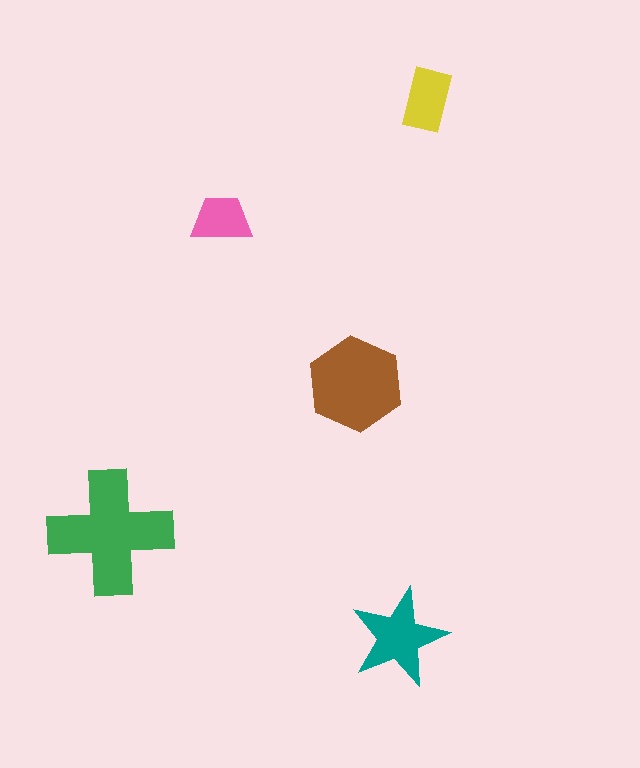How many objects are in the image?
There are 5 objects in the image.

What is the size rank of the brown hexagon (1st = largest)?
2nd.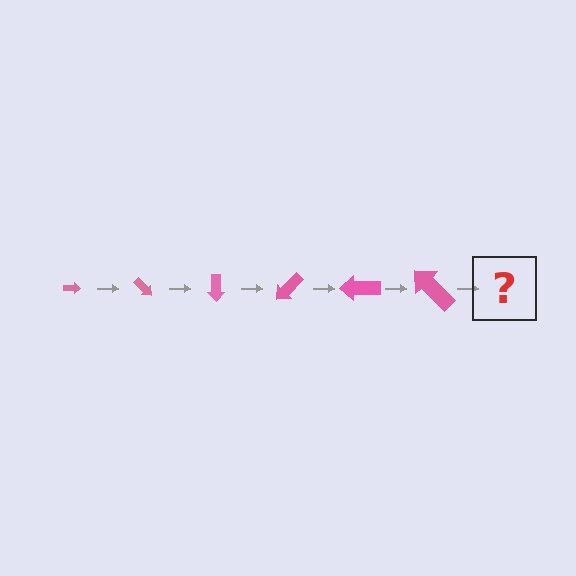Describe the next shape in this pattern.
It should be an arrow, larger than the previous one and rotated 270 degrees from the start.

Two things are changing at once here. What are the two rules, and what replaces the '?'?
The two rules are that the arrow grows larger each step and it rotates 45 degrees each step. The '?' should be an arrow, larger than the previous one and rotated 270 degrees from the start.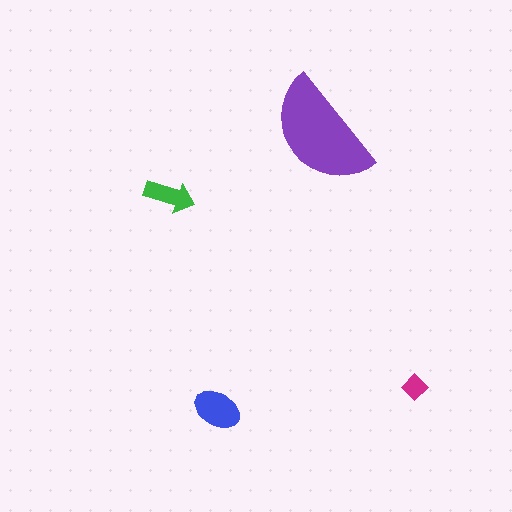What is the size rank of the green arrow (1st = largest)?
3rd.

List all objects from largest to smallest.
The purple semicircle, the blue ellipse, the green arrow, the magenta diamond.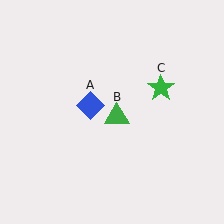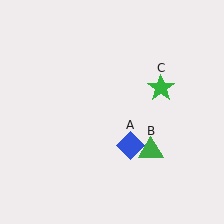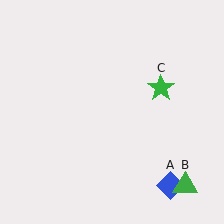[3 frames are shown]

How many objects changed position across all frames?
2 objects changed position: blue diamond (object A), green triangle (object B).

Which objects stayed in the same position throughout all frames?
Green star (object C) remained stationary.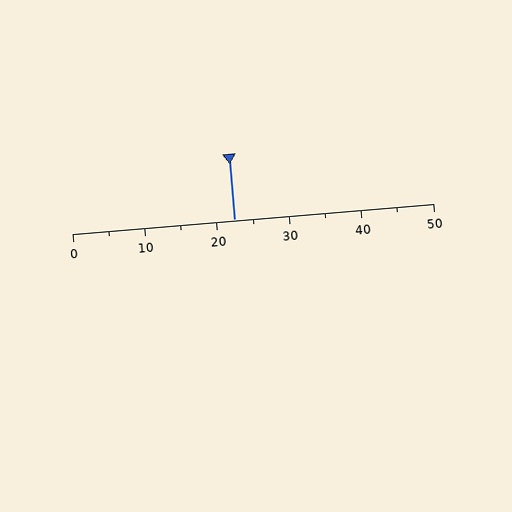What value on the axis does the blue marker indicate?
The marker indicates approximately 22.5.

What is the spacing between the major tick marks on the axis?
The major ticks are spaced 10 apart.